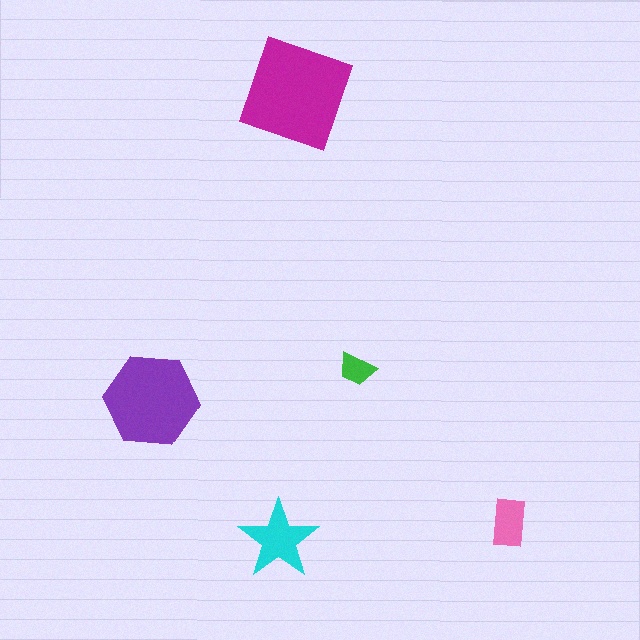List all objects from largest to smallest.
The magenta square, the purple hexagon, the cyan star, the pink rectangle, the green trapezoid.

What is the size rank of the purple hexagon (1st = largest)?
2nd.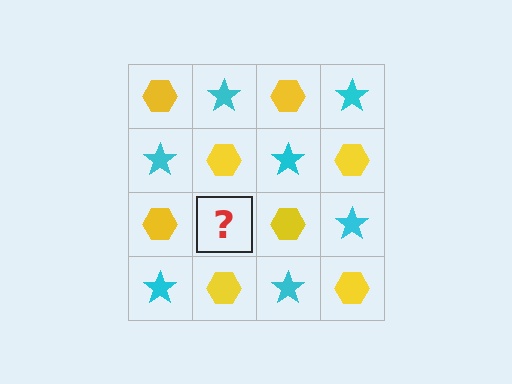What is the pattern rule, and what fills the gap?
The rule is that it alternates yellow hexagon and cyan star in a checkerboard pattern. The gap should be filled with a cyan star.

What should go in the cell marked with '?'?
The missing cell should contain a cyan star.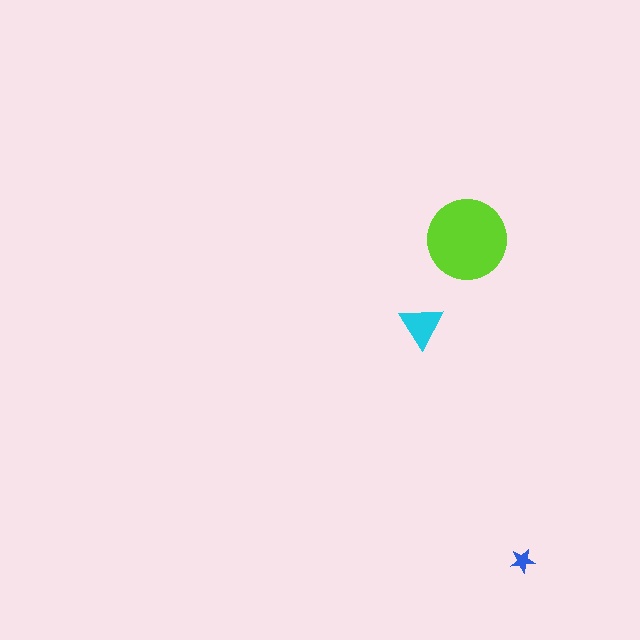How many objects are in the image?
There are 3 objects in the image.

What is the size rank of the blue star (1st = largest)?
3rd.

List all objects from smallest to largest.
The blue star, the cyan triangle, the lime circle.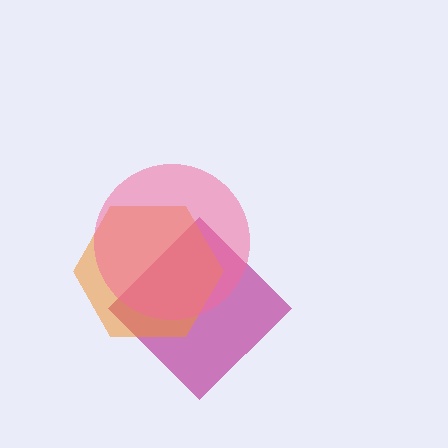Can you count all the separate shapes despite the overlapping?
Yes, there are 3 separate shapes.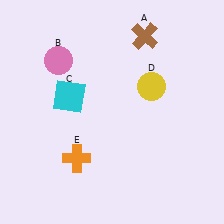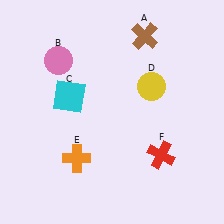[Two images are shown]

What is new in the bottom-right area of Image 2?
A red cross (F) was added in the bottom-right area of Image 2.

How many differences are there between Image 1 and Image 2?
There is 1 difference between the two images.